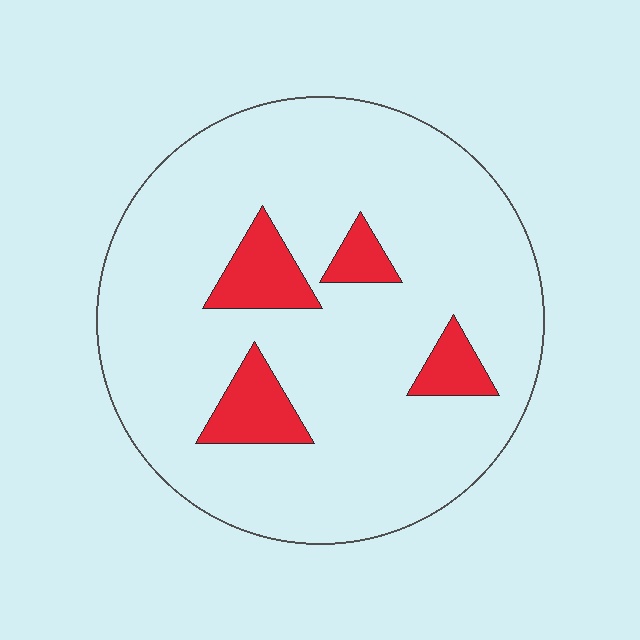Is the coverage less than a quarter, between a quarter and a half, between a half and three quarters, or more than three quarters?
Less than a quarter.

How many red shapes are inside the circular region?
4.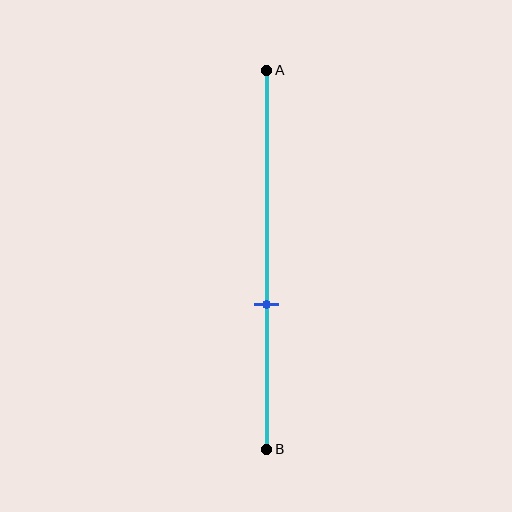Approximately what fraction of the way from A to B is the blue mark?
The blue mark is approximately 60% of the way from A to B.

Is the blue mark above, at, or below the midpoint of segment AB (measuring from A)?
The blue mark is below the midpoint of segment AB.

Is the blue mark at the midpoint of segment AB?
No, the mark is at about 60% from A, not at the 50% midpoint.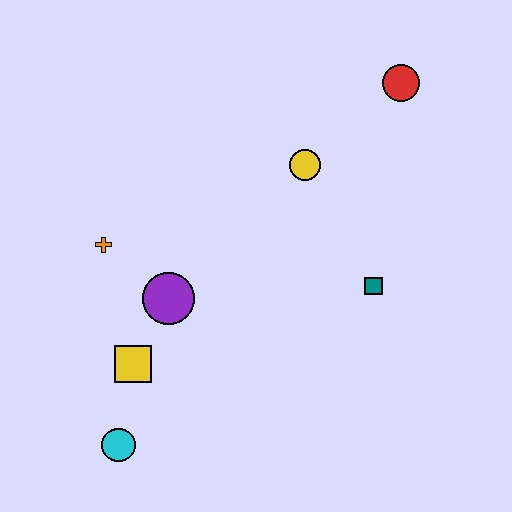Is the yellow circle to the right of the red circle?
No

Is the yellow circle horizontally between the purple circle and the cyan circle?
No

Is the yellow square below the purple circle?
Yes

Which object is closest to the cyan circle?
The yellow square is closest to the cyan circle.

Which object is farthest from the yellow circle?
The cyan circle is farthest from the yellow circle.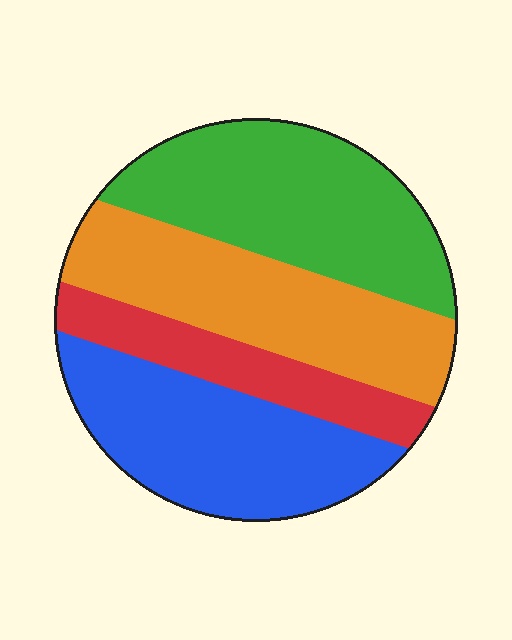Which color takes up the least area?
Red, at roughly 15%.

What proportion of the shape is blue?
Blue takes up about one quarter (1/4) of the shape.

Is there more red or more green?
Green.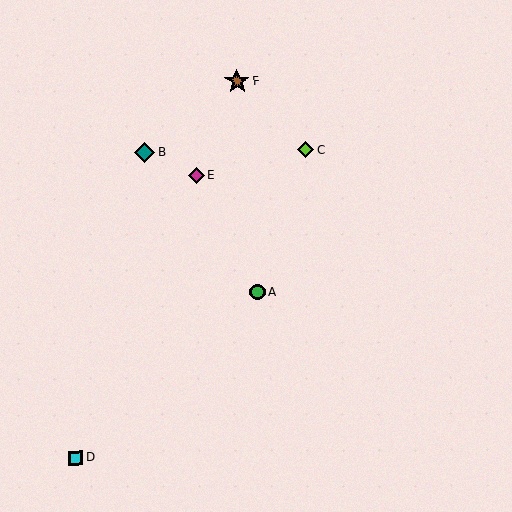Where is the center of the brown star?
The center of the brown star is at (237, 81).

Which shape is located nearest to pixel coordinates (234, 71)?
The brown star (labeled F) at (237, 81) is nearest to that location.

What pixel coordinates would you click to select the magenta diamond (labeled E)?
Click at (196, 175) to select the magenta diamond E.